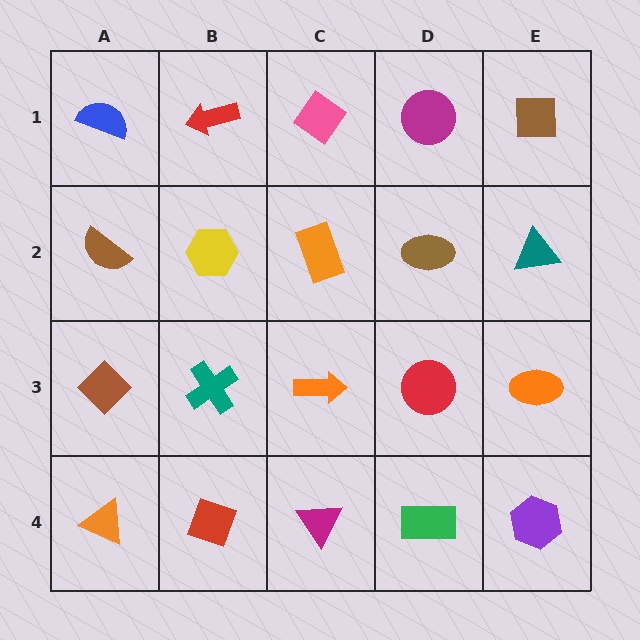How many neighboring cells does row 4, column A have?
2.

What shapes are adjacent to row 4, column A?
A brown diamond (row 3, column A), a red diamond (row 4, column B).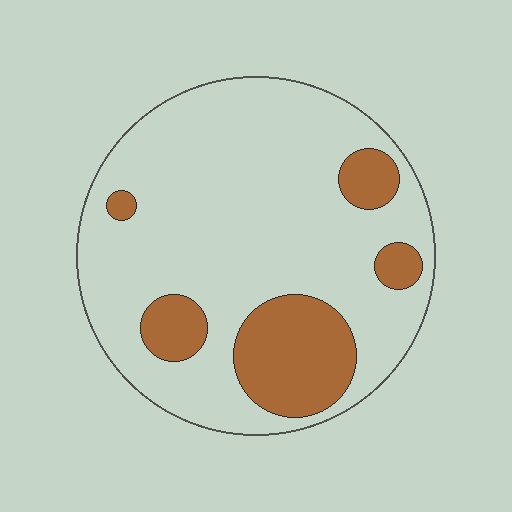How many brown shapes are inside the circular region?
5.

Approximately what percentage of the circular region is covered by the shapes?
Approximately 20%.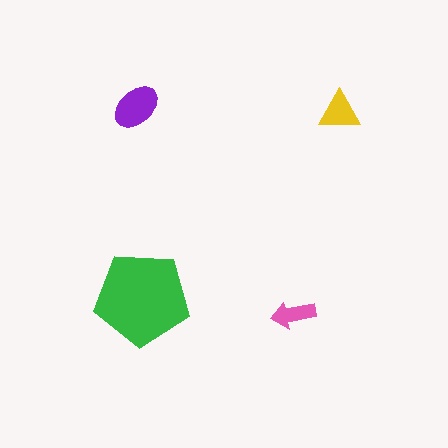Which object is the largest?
The green pentagon.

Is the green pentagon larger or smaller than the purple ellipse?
Larger.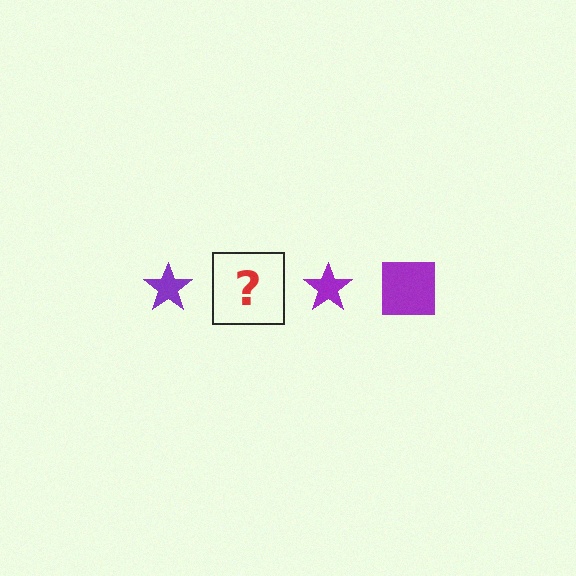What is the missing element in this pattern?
The missing element is a purple square.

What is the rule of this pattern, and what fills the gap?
The rule is that the pattern cycles through star, square shapes in purple. The gap should be filled with a purple square.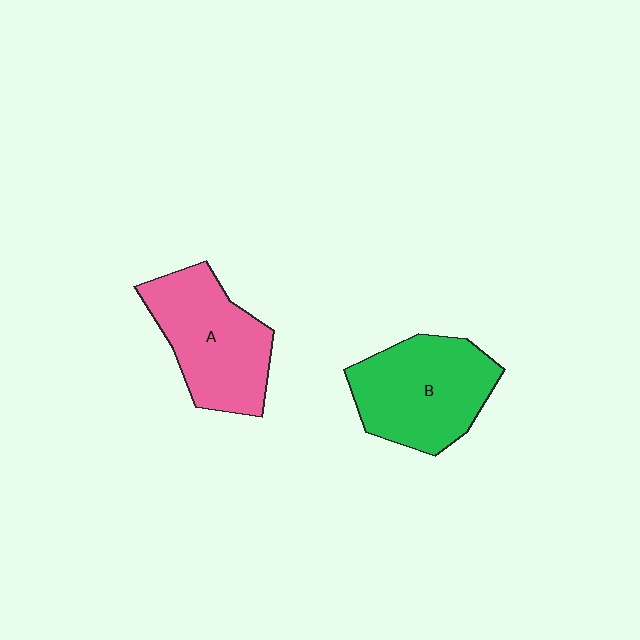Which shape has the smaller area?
Shape A (pink).